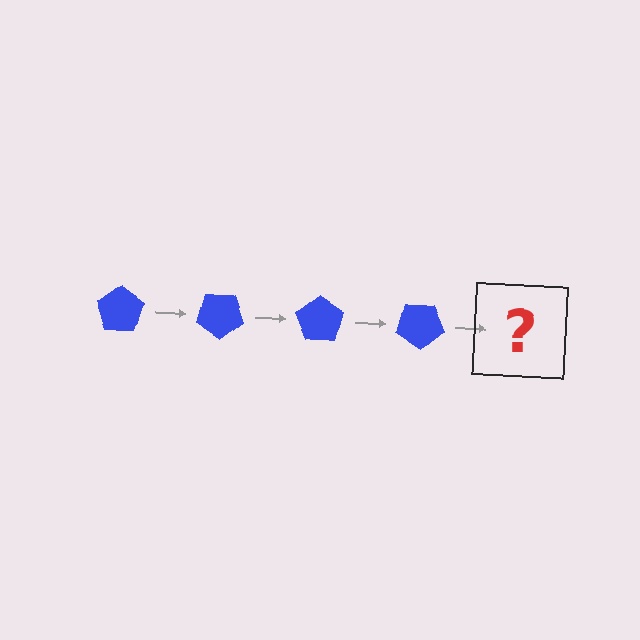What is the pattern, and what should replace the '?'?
The pattern is that the pentagon rotates 35 degrees each step. The '?' should be a blue pentagon rotated 140 degrees.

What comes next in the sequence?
The next element should be a blue pentagon rotated 140 degrees.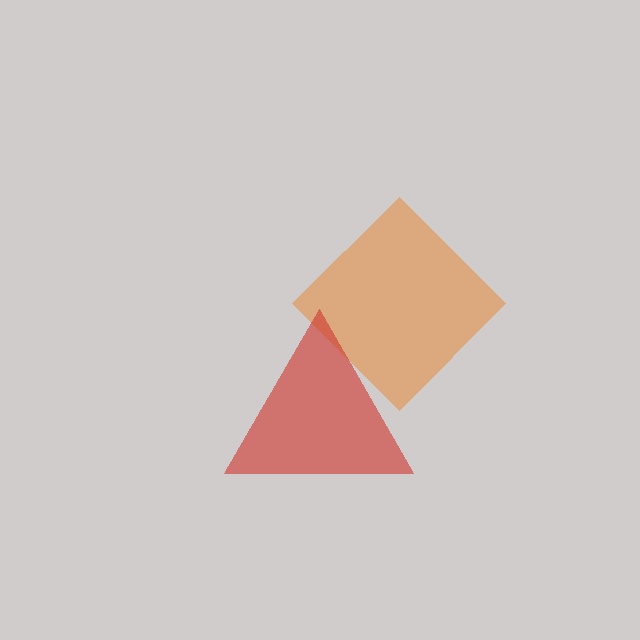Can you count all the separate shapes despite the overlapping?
Yes, there are 2 separate shapes.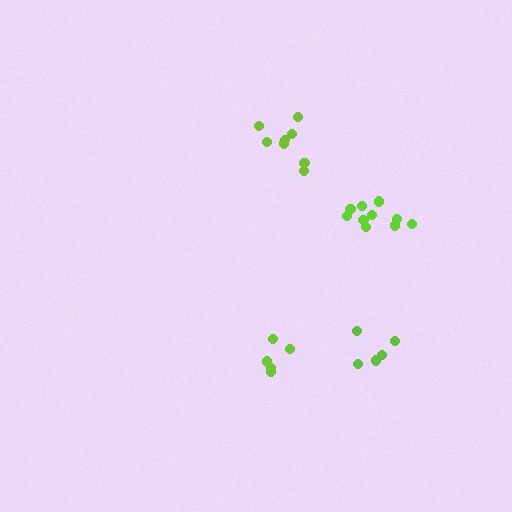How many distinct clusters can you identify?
There are 4 distinct clusters.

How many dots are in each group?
Group 1: 5 dots, Group 2: 8 dots, Group 3: 10 dots, Group 4: 5 dots (28 total).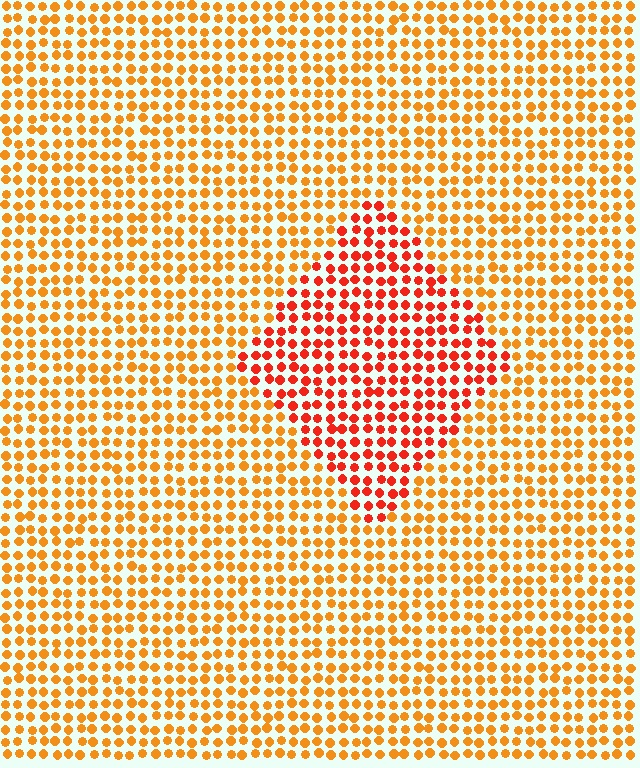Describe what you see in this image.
The image is filled with small orange elements in a uniform arrangement. A diamond-shaped region is visible where the elements are tinted to a slightly different hue, forming a subtle color boundary.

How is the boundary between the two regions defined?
The boundary is defined purely by a slight shift in hue (about 30 degrees). Spacing, size, and orientation are identical on both sides.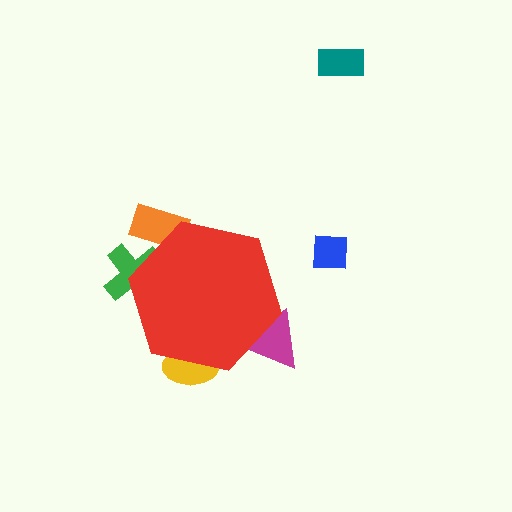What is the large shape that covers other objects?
A red hexagon.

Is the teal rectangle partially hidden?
No, the teal rectangle is fully visible.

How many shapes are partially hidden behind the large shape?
4 shapes are partially hidden.